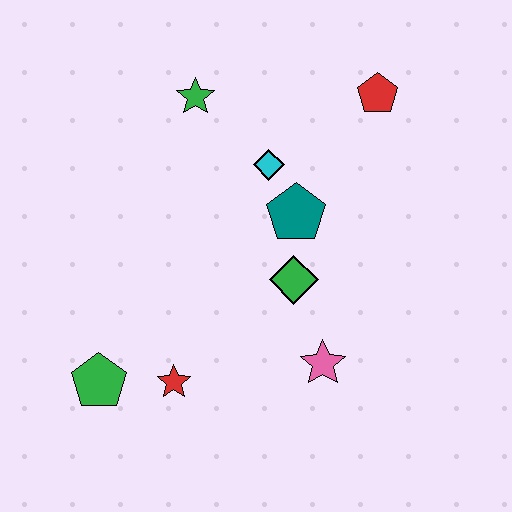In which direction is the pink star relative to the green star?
The pink star is below the green star.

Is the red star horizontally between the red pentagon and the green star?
No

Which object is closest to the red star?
The green pentagon is closest to the red star.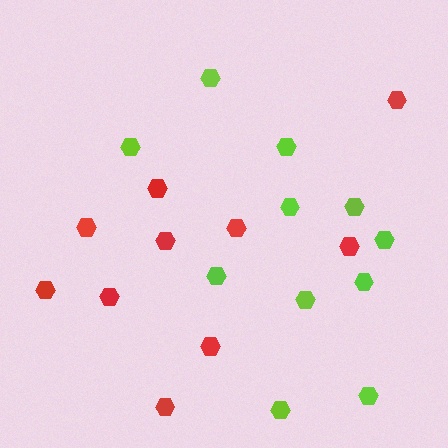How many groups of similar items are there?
There are 2 groups: one group of red hexagons (10) and one group of lime hexagons (11).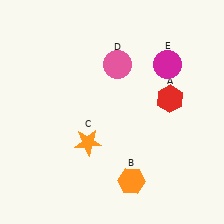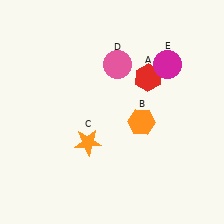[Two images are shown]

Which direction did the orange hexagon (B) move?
The orange hexagon (B) moved up.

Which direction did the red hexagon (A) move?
The red hexagon (A) moved left.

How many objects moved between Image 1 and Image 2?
2 objects moved between the two images.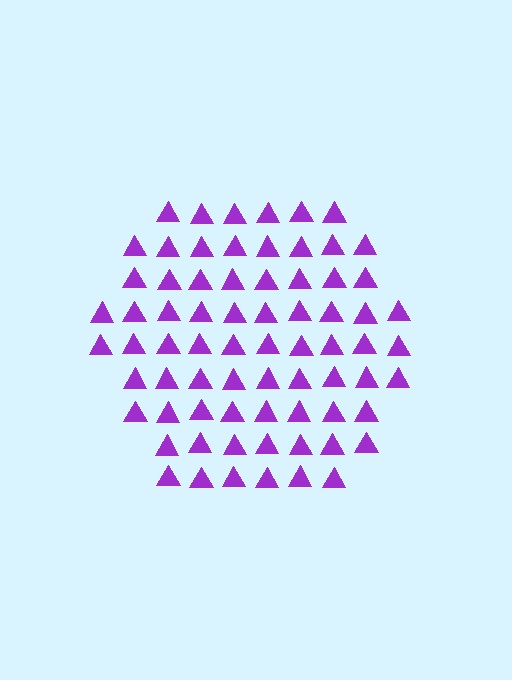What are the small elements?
The small elements are triangles.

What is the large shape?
The large shape is a hexagon.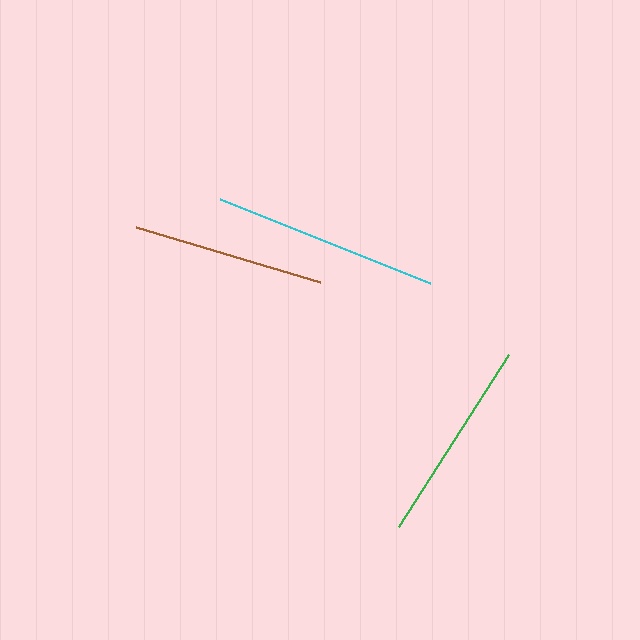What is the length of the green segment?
The green segment is approximately 204 pixels long.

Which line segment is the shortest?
The brown line is the shortest at approximately 192 pixels.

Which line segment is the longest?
The cyan line is the longest at approximately 226 pixels.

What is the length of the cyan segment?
The cyan segment is approximately 226 pixels long.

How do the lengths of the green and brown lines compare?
The green and brown lines are approximately the same length.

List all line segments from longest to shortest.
From longest to shortest: cyan, green, brown.